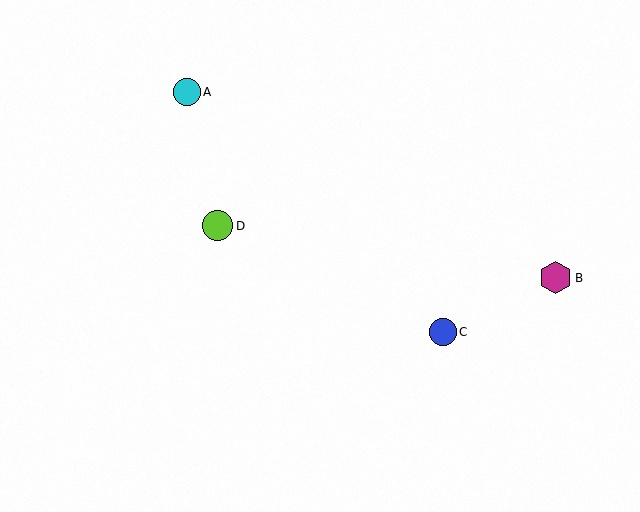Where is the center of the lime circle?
The center of the lime circle is at (217, 226).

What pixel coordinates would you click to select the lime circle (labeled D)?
Click at (217, 226) to select the lime circle D.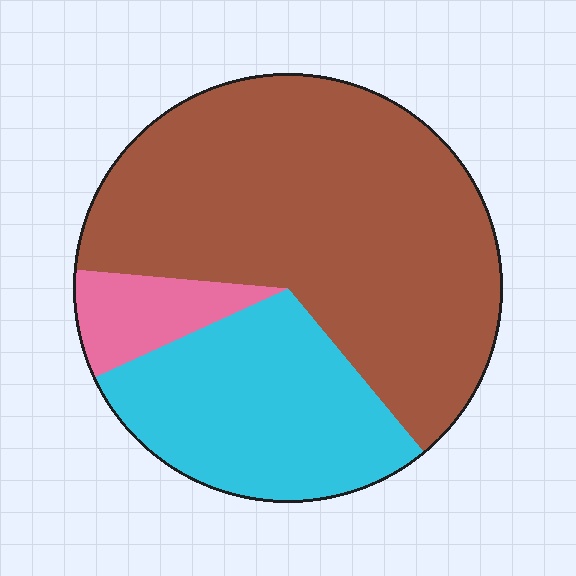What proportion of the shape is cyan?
Cyan covers around 30% of the shape.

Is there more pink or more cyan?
Cyan.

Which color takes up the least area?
Pink, at roughly 10%.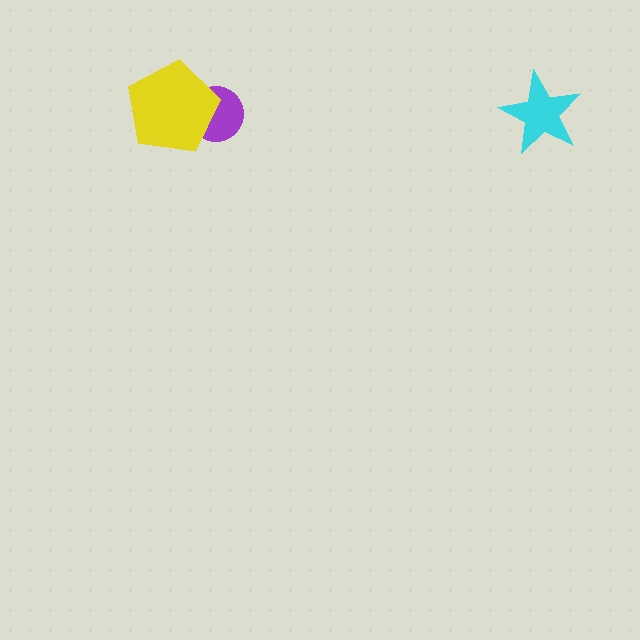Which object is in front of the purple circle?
The yellow pentagon is in front of the purple circle.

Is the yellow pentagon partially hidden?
No, no other shape covers it.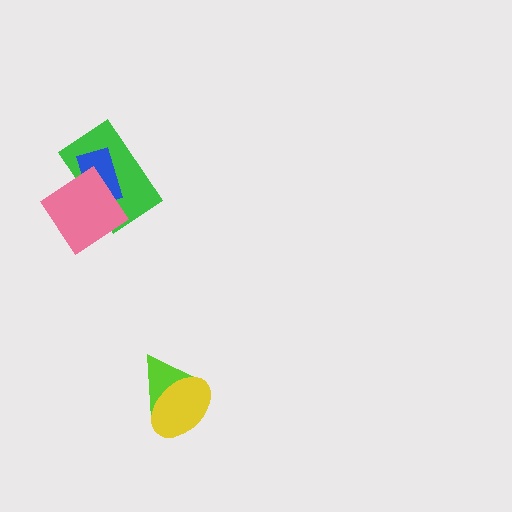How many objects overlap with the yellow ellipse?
1 object overlaps with the yellow ellipse.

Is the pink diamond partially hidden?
No, no other shape covers it.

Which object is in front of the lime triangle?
The yellow ellipse is in front of the lime triangle.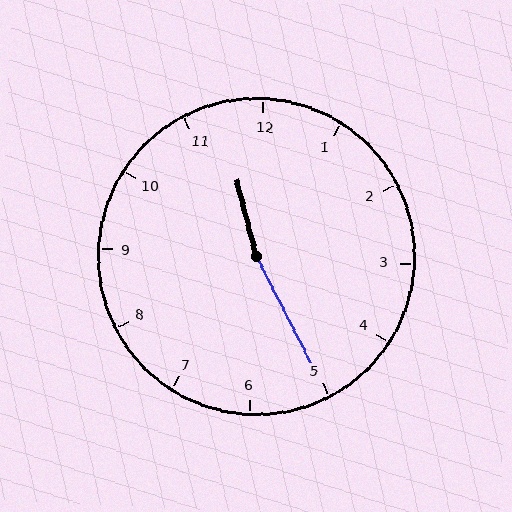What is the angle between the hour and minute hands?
Approximately 168 degrees.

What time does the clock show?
11:25.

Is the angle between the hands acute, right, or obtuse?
It is obtuse.